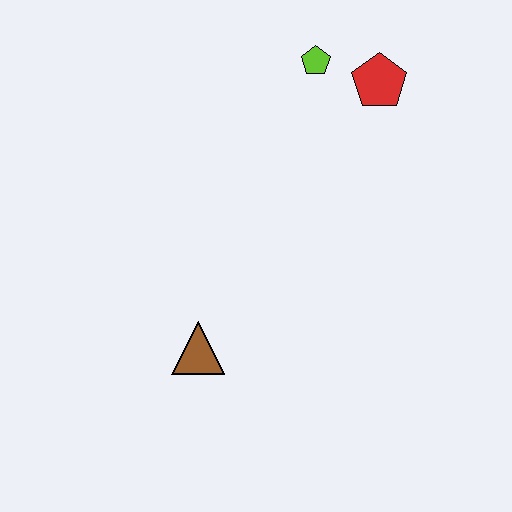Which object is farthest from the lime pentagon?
The brown triangle is farthest from the lime pentagon.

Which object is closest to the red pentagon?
The lime pentagon is closest to the red pentagon.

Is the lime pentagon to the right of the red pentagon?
No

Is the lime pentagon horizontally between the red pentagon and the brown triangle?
Yes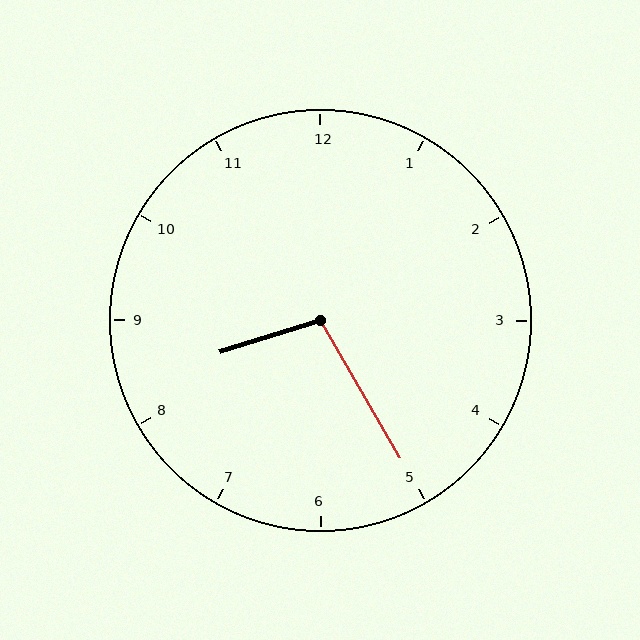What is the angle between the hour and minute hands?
Approximately 102 degrees.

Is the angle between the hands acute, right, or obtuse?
It is obtuse.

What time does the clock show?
8:25.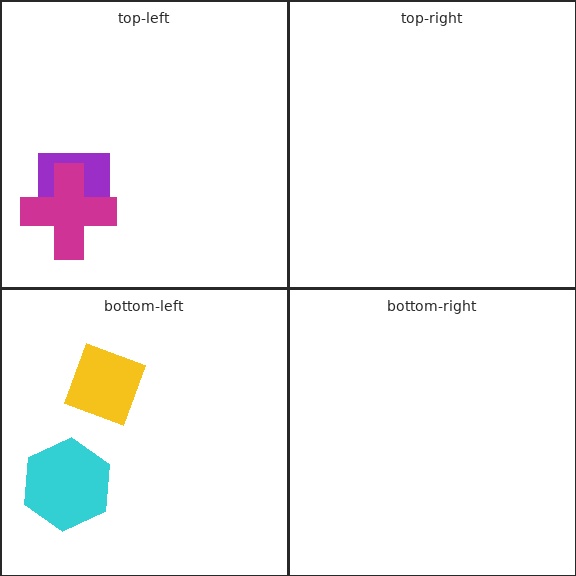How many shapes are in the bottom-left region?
2.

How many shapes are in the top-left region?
2.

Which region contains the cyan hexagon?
The bottom-left region.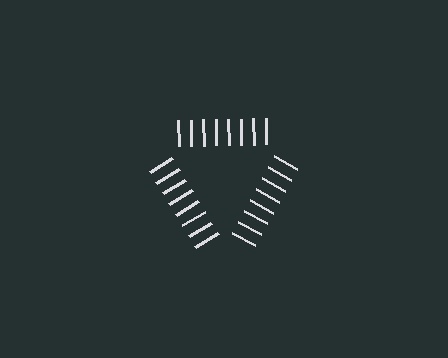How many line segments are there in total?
24 — 8 along each of the 3 edges.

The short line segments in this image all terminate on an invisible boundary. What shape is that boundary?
An illusory triangle — the line segments terminate on its edges but no continuous stroke is drawn.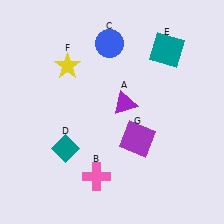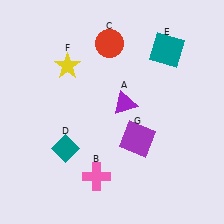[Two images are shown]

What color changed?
The circle (C) changed from blue in Image 1 to red in Image 2.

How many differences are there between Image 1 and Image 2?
There is 1 difference between the two images.